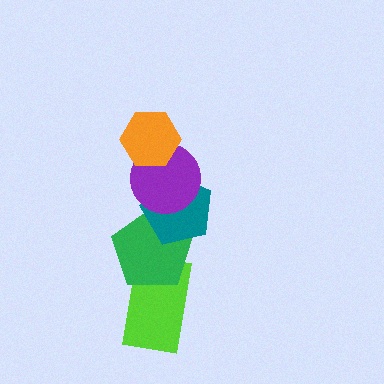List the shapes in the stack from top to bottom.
From top to bottom: the orange hexagon, the purple circle, the teal pentagon, the green pentagon, the lime rectangle.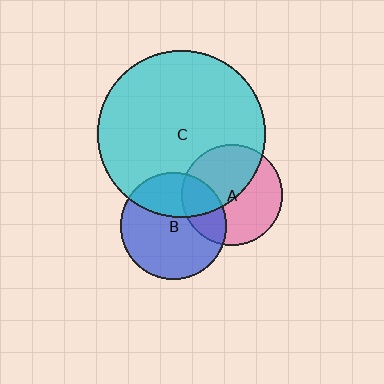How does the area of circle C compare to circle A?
Approximately 2.7 times.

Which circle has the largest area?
Circle C (cyan).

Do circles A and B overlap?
Yes.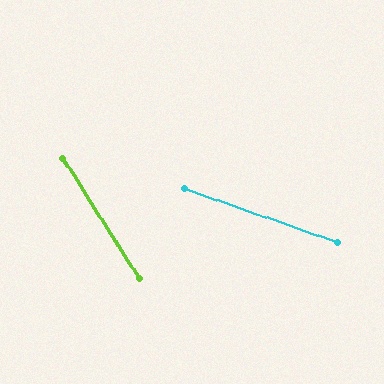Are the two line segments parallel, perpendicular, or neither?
Neither parallel nor perpendicular — they differ by about 38°.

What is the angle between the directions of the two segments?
Approximately 38 degrees.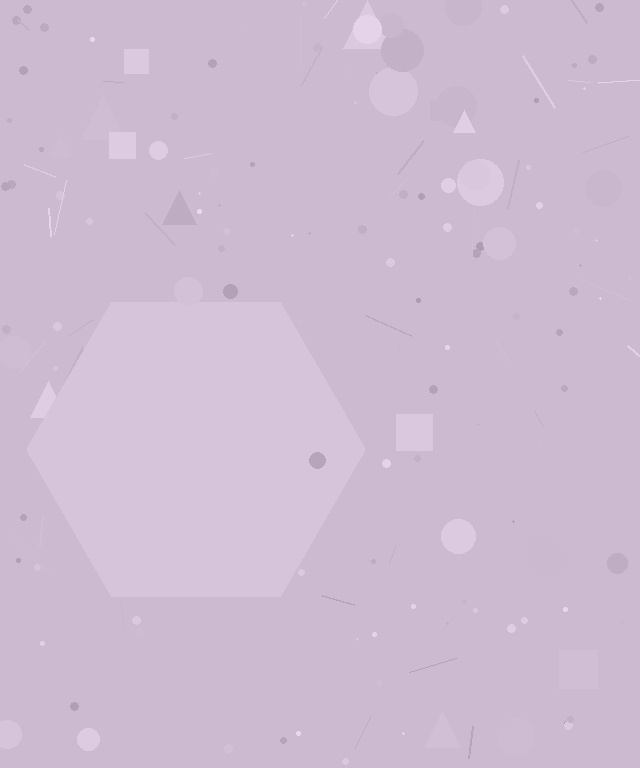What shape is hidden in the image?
A hexagon is hidden in the image.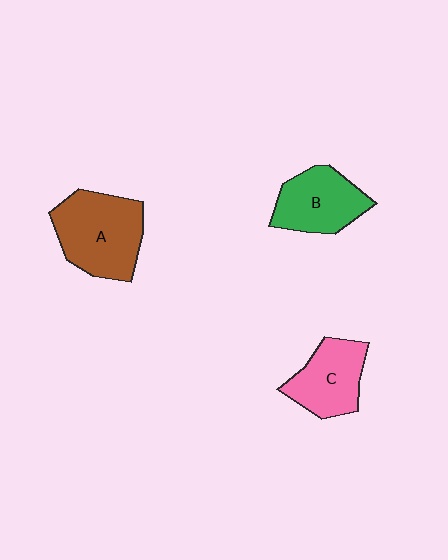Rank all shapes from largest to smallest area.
From largest to smallest: A (brown), B (green), C (pink).